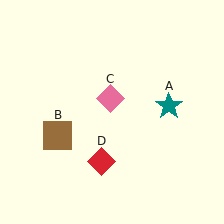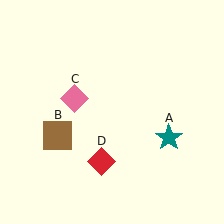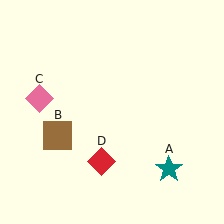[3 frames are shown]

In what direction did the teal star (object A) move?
The teal star (object A) moved down.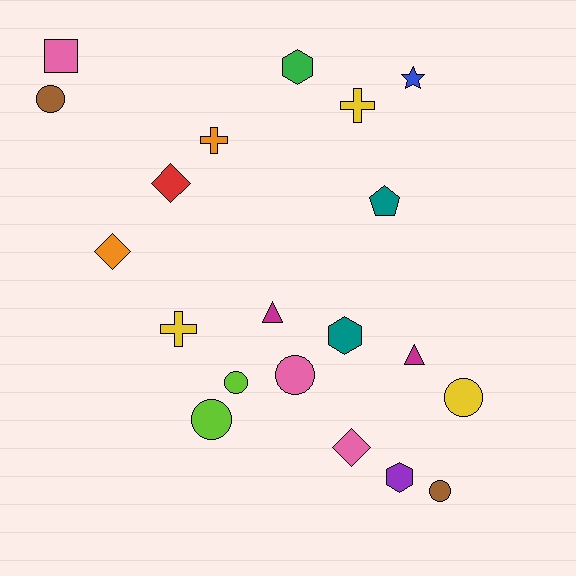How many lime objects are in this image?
There are 2 lime objects.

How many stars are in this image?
There is 1 star.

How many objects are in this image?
There are 20 objects.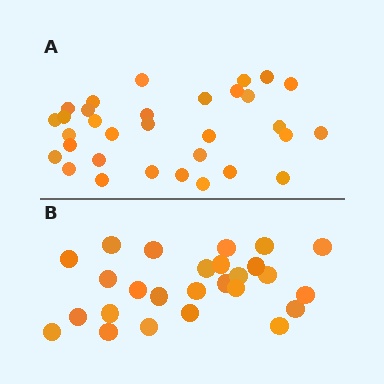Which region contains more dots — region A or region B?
Region A (the top region) has more dots.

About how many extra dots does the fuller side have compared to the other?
Region A has about 6 more dots than region B.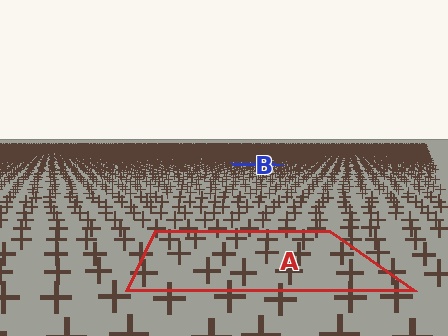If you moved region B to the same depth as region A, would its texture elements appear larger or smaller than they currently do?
They would appear larger. At a closer depth, the same texture elements are projected at a bigger on-screen size.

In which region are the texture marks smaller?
The texture marks are smaller in region B, because it is farther away.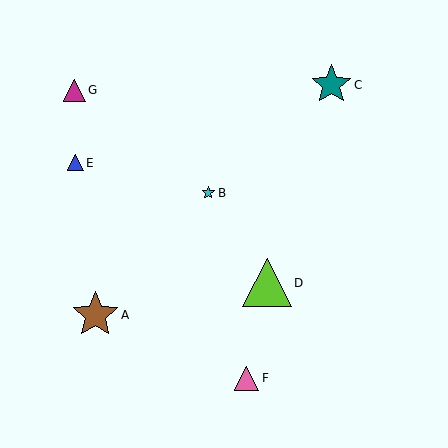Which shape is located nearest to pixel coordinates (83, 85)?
The magenta triangle (labeled G) at (74, 90) is nearest to that location.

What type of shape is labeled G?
Shape G is a magenta triangle.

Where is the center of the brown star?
The center of the brown star is at (95, 315).